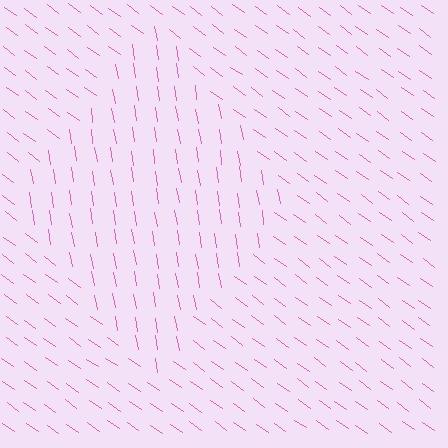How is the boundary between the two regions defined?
The boundary is defined purely by a change in line orientation (approximately 45 degrees difference). All lines are the same color and thickness.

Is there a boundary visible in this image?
Yes, there is a texture boundary formed by a change in line orientation.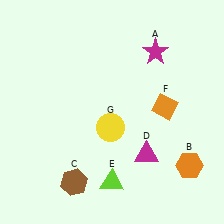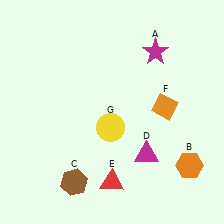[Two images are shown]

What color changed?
The triangle (E) changed from lime in Image 1 to red in Image 2.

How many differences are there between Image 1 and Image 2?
There is 1 difference between the two images.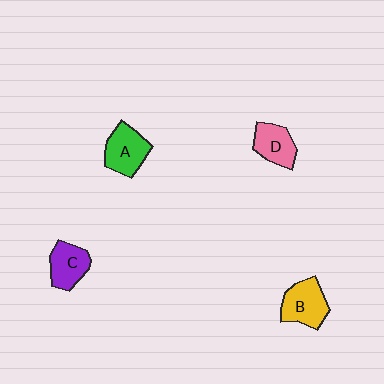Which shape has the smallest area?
Shape D (pink).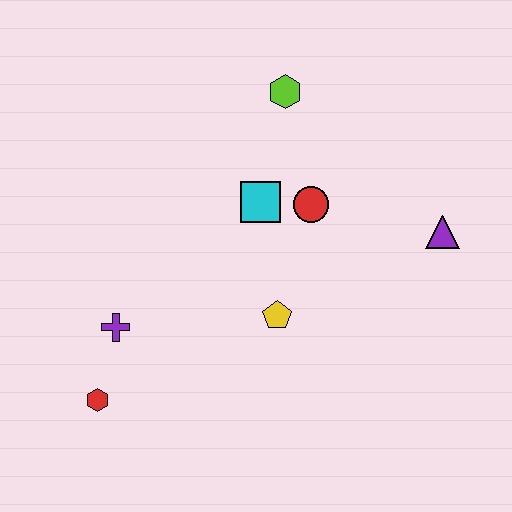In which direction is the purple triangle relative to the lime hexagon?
The purple triangle is to the right of the lime hexagon.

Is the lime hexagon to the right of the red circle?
No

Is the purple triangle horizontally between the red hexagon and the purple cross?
No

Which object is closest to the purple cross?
The red hexagon is closest to the purple cross.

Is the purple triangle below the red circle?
Yes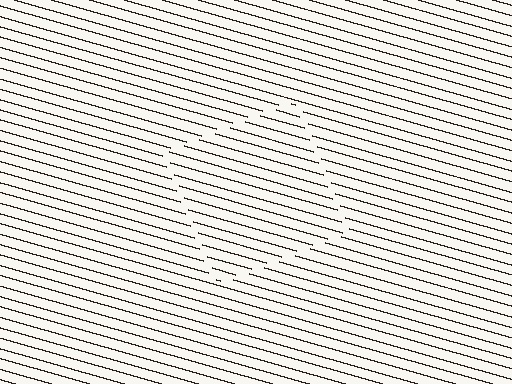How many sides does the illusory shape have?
4 sides — the line-ends trace a square.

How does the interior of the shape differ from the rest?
The interior of the shape contains the same grating, shifted by half a period — the contour is defined by the phase discontinuity where line-ends from the inner and outer gratings abut.